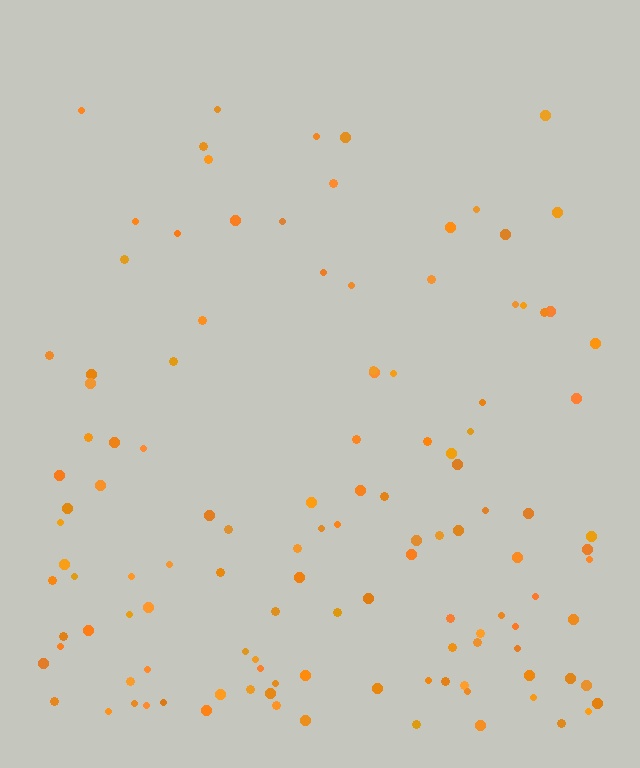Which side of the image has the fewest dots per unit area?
The top.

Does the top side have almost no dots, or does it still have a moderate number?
Still a moderate number, just noticeably fewer than the bottom.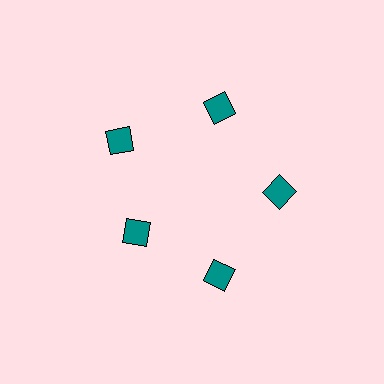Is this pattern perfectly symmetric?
No. The 5 teal squares are arranged in a ring, but one element near the 8 o'clock position is pulled inward toward the center, breaking the 5-fold rotational symmetry.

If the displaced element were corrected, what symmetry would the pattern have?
It would have 5-fold rotational symmetry — the pattern would map onto itself every 72 degrees.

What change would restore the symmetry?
The symmetry would be restored by moving it outward, back onto the ring so that all 5 squares sit at equal angles and equal distance from the center.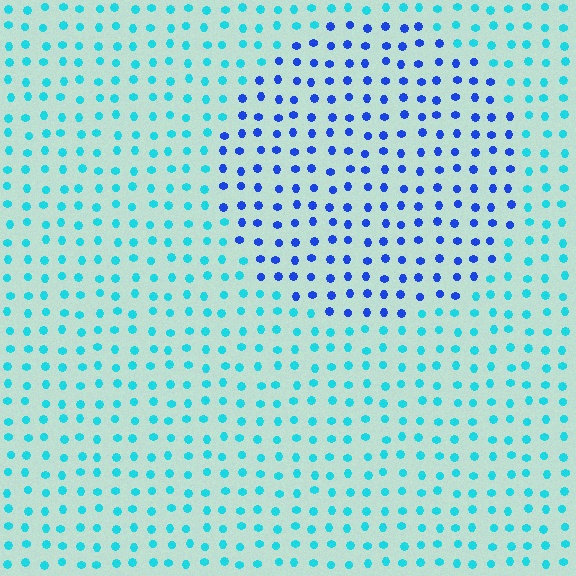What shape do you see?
I see a circle.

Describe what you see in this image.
The image is filled with small cyan elements in a uniform arrangement. A circle-shaped region is visible where the elements are tinted to a slightly different hue, forming a subtle color boundary.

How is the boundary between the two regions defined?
The boundary is defined purely by a slight shift in hue (about 44 degrees). Spacing, size, and orientation are identical on both sides.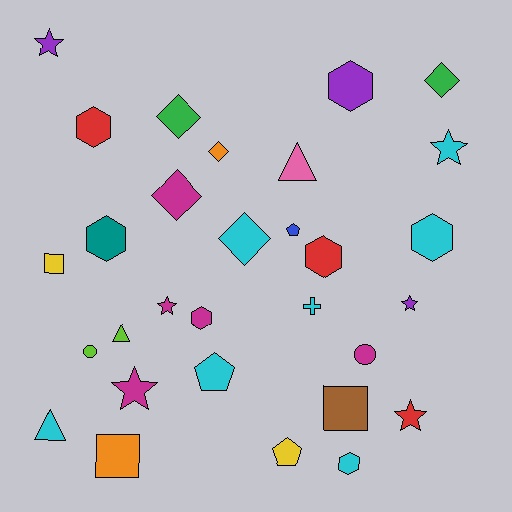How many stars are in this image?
There are 6 stars.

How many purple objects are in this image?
There are 3 purple objects.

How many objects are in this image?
There are 30 objects.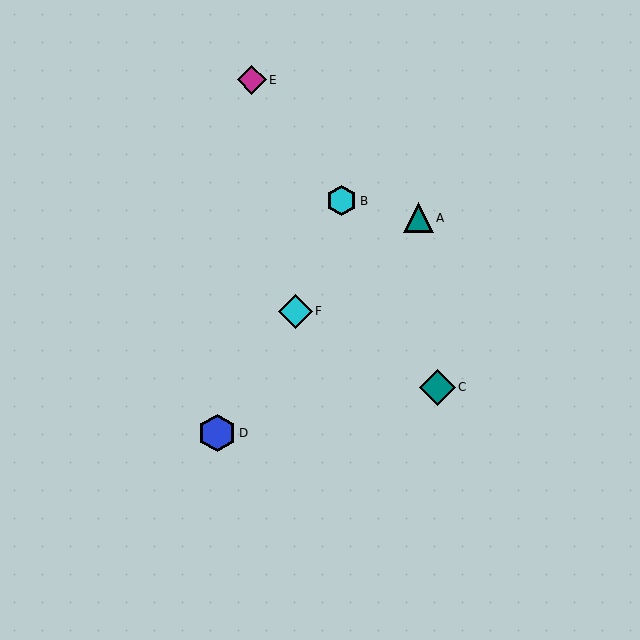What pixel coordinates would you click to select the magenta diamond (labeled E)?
Click at (252, 80) to select the magenta diamond E.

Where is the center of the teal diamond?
The center of the teal diamond is at (437, 387).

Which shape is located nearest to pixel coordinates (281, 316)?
The cyan diamond (labeled F) at (295, 311) is nearest to that location.